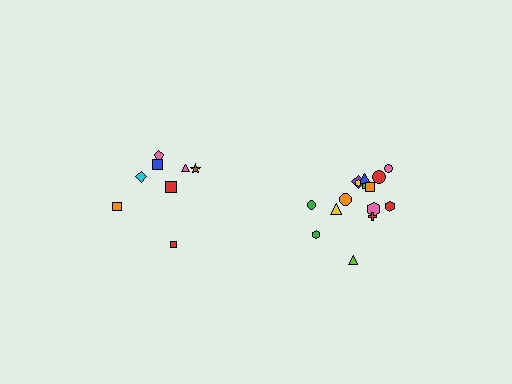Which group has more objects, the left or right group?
The right group.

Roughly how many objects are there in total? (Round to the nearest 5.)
Roughly 25 objects in total.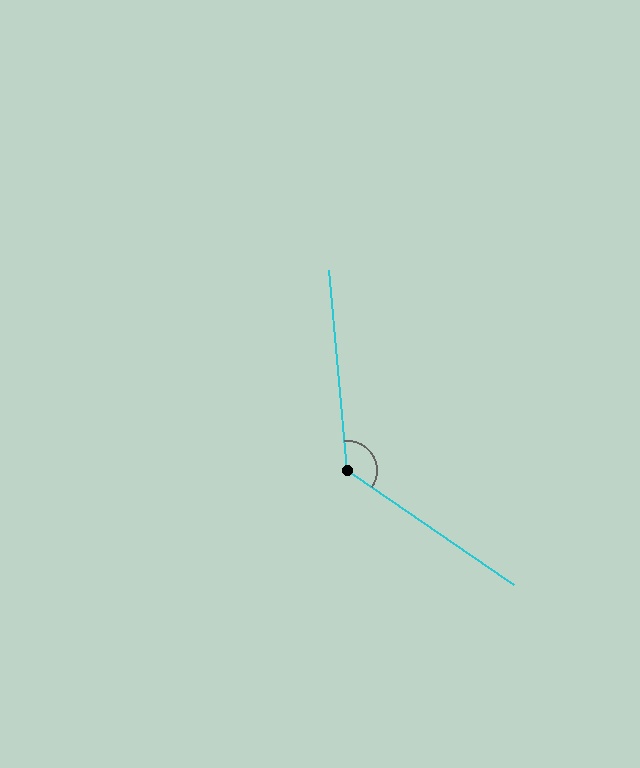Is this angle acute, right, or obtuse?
It is obtuse.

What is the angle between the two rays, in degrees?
Approximately 130 degrees.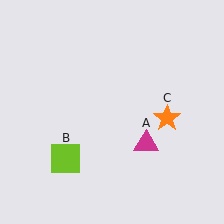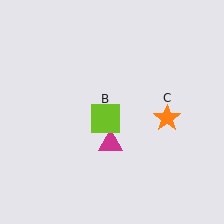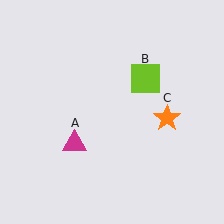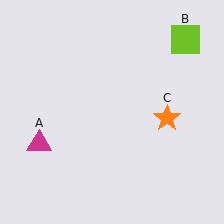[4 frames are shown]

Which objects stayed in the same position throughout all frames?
Orange star (object C) remained stationary.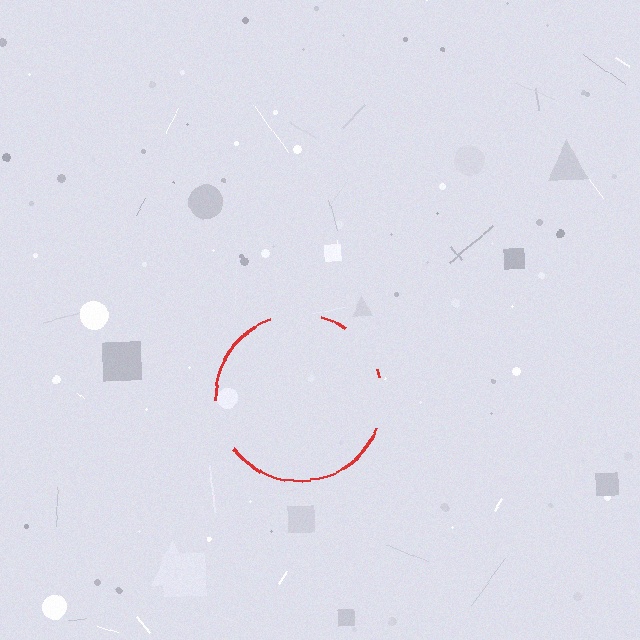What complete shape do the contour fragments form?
The contour fragments form a circle.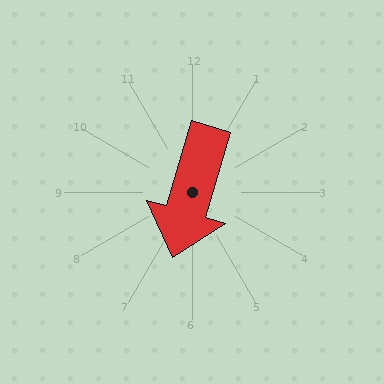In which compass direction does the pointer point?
South.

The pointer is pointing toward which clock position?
Roughly 7 o'clock.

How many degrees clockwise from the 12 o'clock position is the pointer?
Approximately 196 degrees.